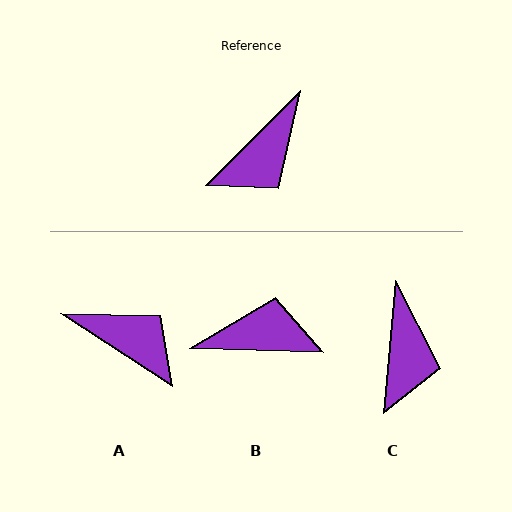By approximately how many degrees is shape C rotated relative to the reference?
Approximately 40 degrees counter-clockwise.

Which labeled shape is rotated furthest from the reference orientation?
B, about 133 degrees away.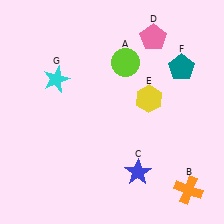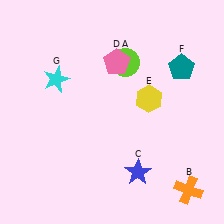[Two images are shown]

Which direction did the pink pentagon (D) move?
The pink pentagon (D) moved left.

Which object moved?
The pink pentagon (D) moved left.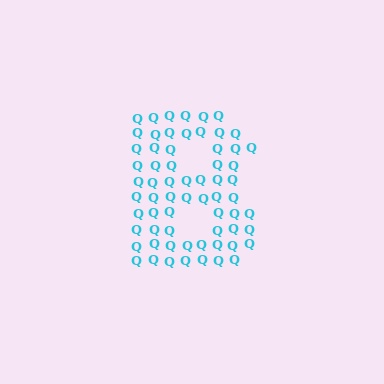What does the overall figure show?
The overall figure shows the letter B.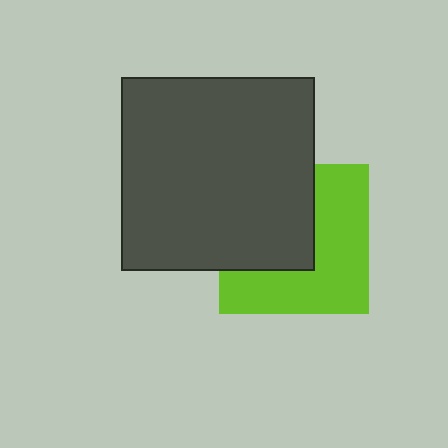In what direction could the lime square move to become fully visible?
The lime square could move toward the lower-right. That would shift it out from behind the dark gray square entirely.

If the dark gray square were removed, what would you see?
You would see the complete lime square.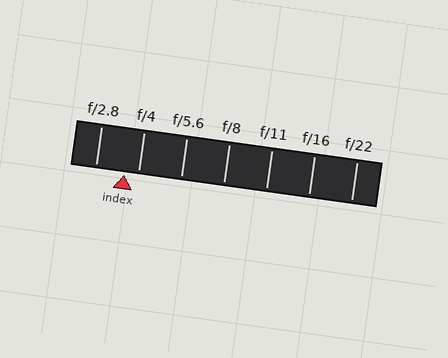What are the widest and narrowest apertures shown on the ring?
The widest aperture shown is f/2.8 and the narrowest is f/22.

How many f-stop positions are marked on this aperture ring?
There are 7 f-stop positions marked.